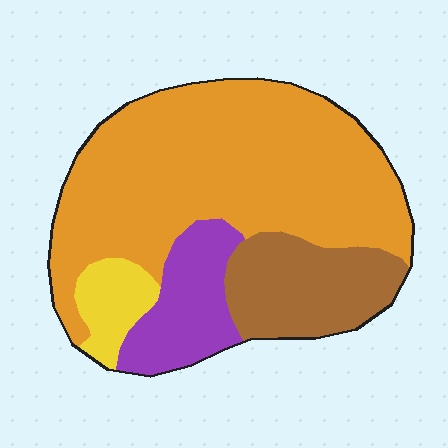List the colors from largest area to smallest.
From largest to smallest: orange, brown, purple, yellow.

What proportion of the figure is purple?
Purple takes up about one eighth (1/8) of the figure.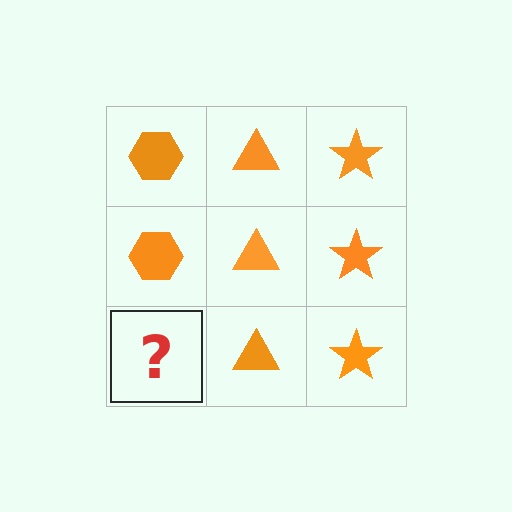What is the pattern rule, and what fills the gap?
The rule is that each column has a consistent shape. The gap should be filled with an orange hexagon.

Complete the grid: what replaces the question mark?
The question mark should be replaced with an orange hexagon.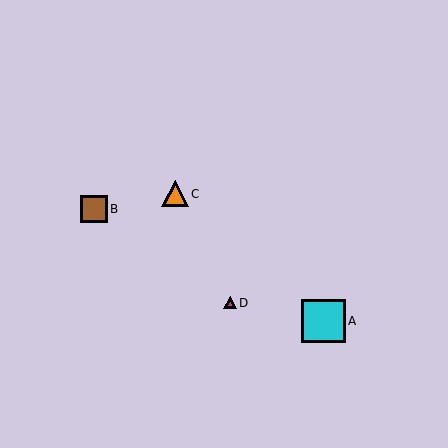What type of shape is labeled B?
Shape B is a brown square.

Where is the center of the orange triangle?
The center of the orange triangle is at (175, 194).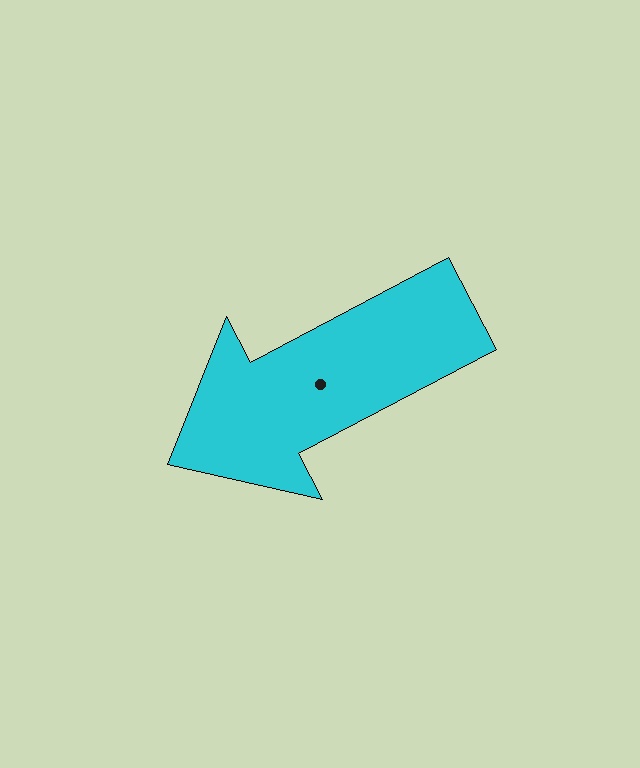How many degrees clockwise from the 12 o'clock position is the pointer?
Approximately 242 degrees.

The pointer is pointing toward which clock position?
Roughly 8 o'clock.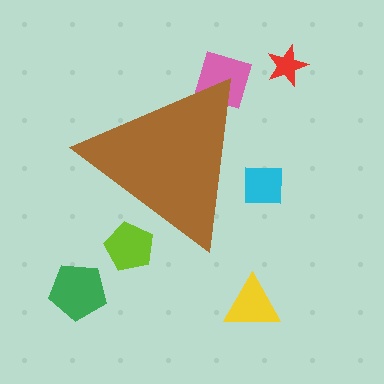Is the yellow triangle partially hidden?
No, the yellow triangle is fully visible.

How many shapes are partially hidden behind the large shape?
3 shapes are partially hidden.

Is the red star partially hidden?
No, the red star is fully visible.